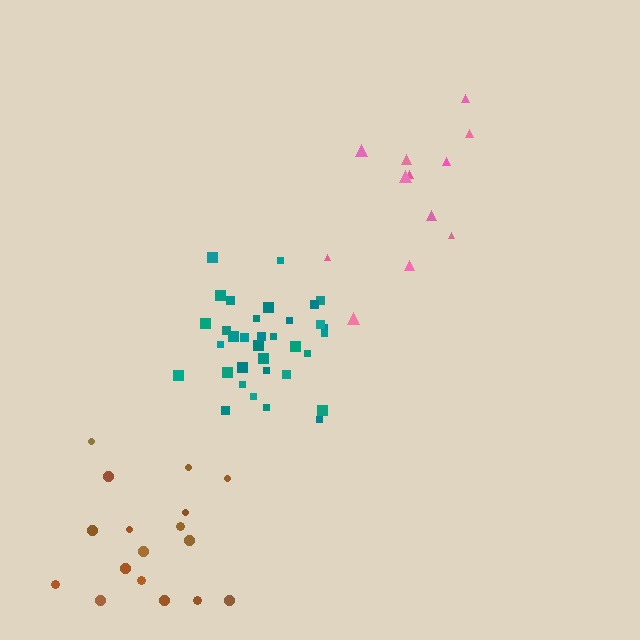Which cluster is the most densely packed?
Teal.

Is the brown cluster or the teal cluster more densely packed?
Teal.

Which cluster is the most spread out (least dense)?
Brown.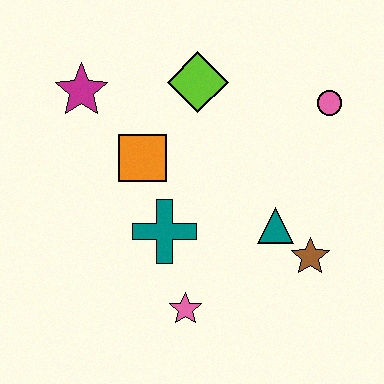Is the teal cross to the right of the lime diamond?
No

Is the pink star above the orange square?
No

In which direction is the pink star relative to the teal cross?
The pink star is below the teal cross.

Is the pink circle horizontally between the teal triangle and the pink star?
No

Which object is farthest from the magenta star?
The brown star is farthest from the magenta star.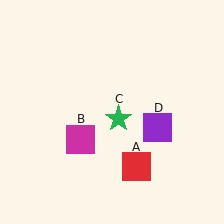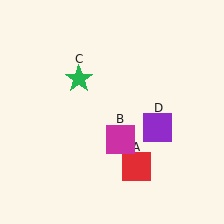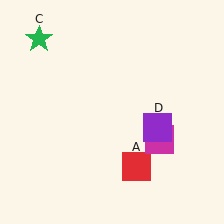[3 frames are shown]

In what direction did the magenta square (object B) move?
The magenta square (object B) moved right.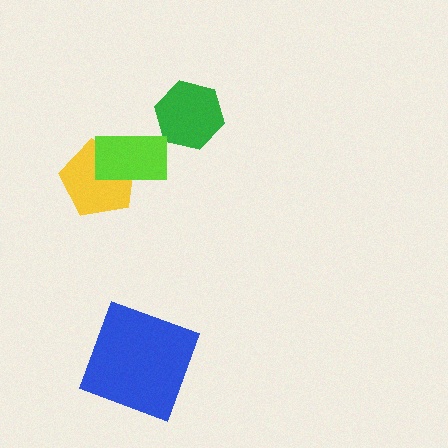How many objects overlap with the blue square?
0 objects overlap with the blue square.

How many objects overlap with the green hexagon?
0 objects overlap with the green hexagon.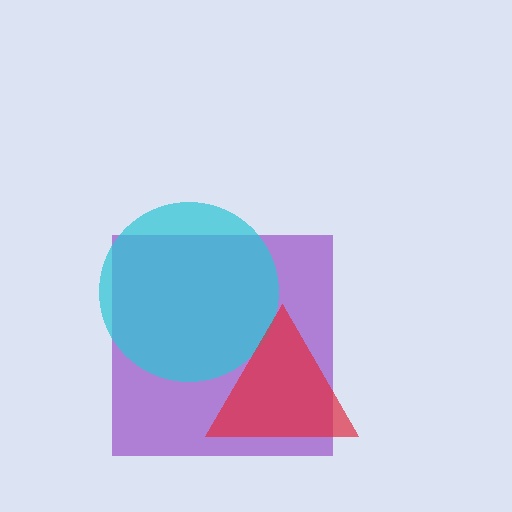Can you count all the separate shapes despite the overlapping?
Yes, there are 3 separate shapes.